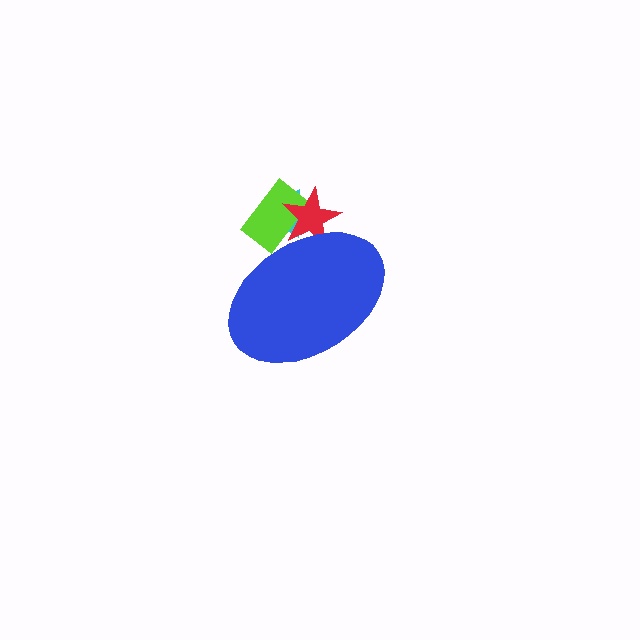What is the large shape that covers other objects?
A blue ellipse.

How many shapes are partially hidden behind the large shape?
3 shapes are partially hidden.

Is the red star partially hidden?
Yes, the red star is partially hidden behind the blue ellipse.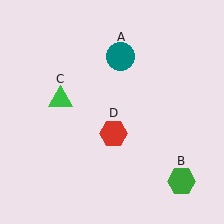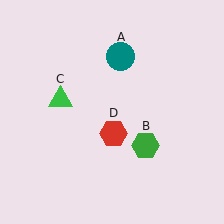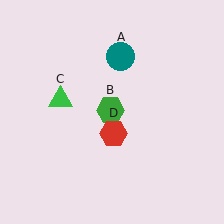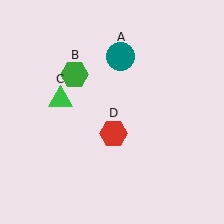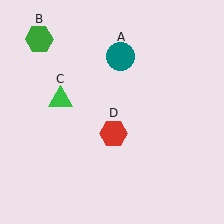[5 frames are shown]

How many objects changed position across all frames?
1 object changed position: green hexagon (object B).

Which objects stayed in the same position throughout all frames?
Teal circle (object A) and green triangle (object C) and red hexagon (object D) remained stationary.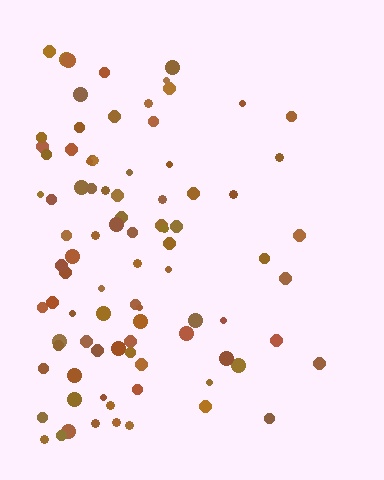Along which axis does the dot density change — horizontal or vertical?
Horizontal.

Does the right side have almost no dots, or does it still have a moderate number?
Still a moderate number, just noticeably fewer than the left.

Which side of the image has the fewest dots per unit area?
The right.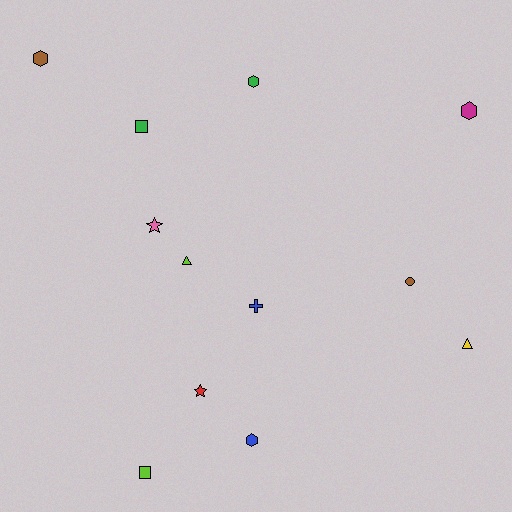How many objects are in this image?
There are 12 objects.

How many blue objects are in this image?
There are 2 blue objects.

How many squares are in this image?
There are 2 squares.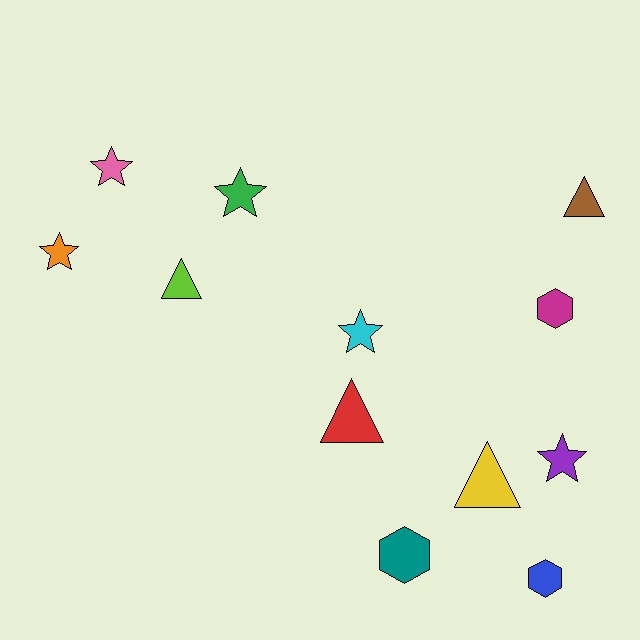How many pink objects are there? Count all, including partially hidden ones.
There is 1 pink object.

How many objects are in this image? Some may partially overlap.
There are 12 objects.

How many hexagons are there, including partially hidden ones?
There are 3 hexagons.